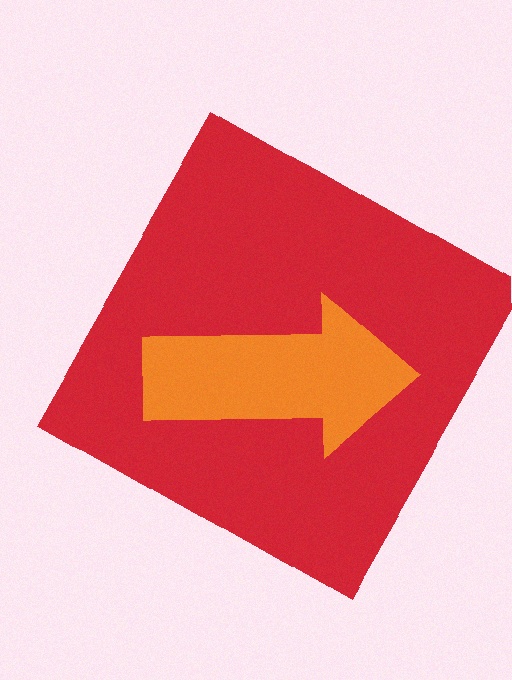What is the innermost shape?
The orange arrow.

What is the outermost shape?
The red square.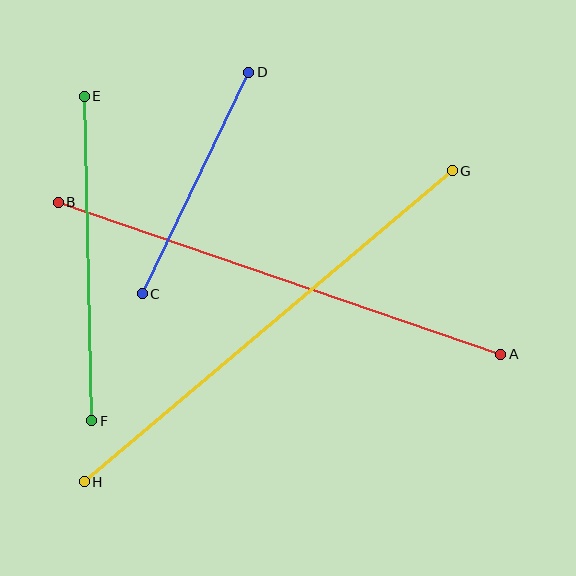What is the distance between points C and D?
The distance is approximately 246 pixels.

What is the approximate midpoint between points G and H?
The midpoint is at approximately (268, 326) pixels.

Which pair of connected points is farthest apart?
Points G and H are farthest apart.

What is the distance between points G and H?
The distance is approximately 482 pixels.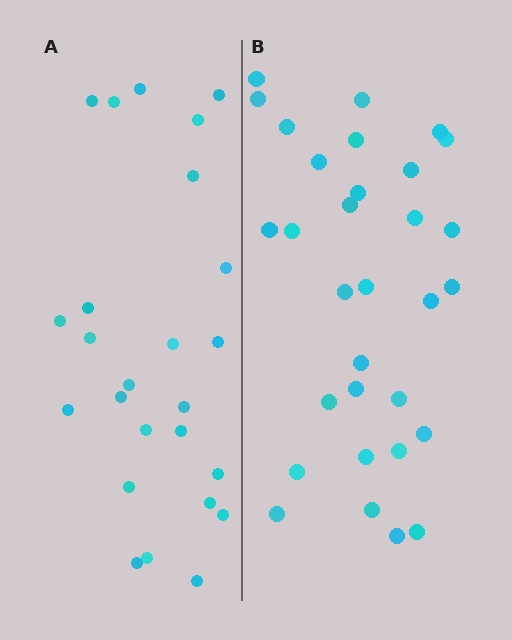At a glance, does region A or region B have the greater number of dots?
Region B (the right region) has more dots.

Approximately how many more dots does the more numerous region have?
Region B has about 6 more dots than region A.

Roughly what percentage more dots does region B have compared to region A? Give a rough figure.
About 25% more.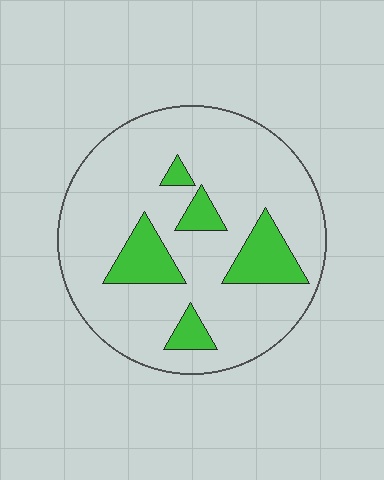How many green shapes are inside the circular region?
5.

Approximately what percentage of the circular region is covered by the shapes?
Approximately 15%.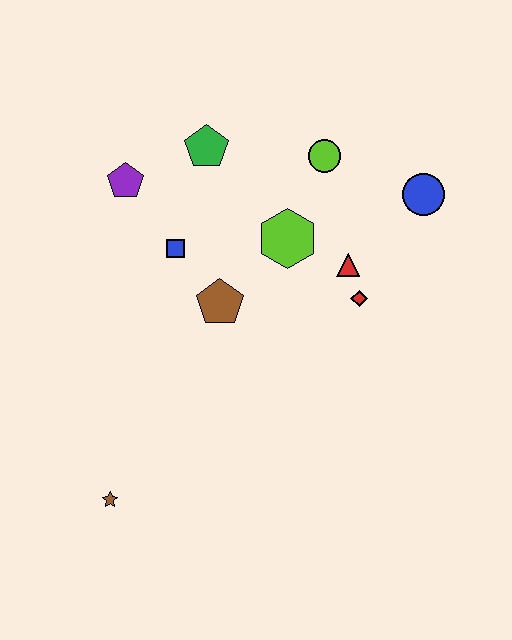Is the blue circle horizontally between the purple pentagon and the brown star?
No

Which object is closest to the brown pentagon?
The blue square is closest to the brown pentagon.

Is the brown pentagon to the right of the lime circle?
No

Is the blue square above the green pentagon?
No